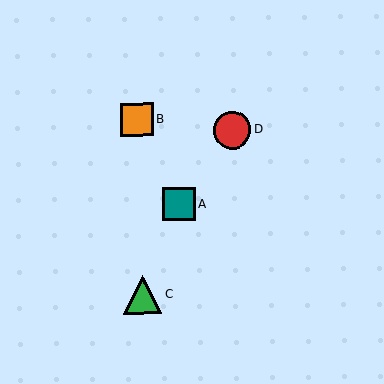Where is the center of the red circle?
The center of the red circle is at (232, 130).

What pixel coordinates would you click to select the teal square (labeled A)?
Click at (179, 204) to select the teal square A.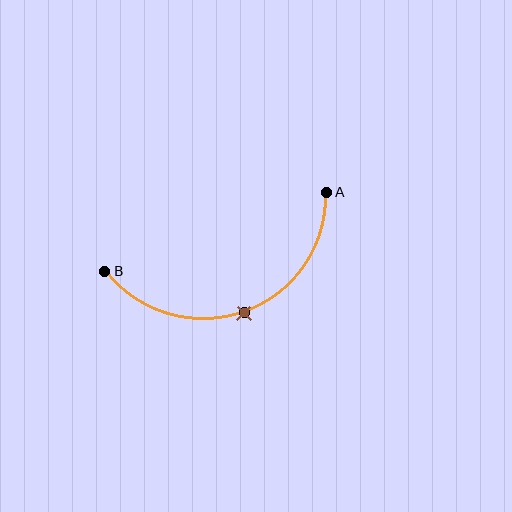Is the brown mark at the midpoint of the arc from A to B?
Yes. The brown mark lies on the arc at equal arc-length from both A and B — it is the arc midpoint.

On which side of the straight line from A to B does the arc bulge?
The arc bulges below the straight line connecting A and B.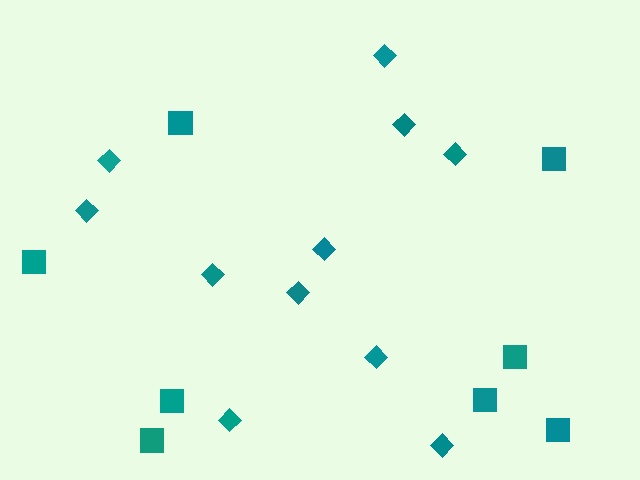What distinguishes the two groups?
There are 2 groups: one group of diamonds (11) and one group of squares (8).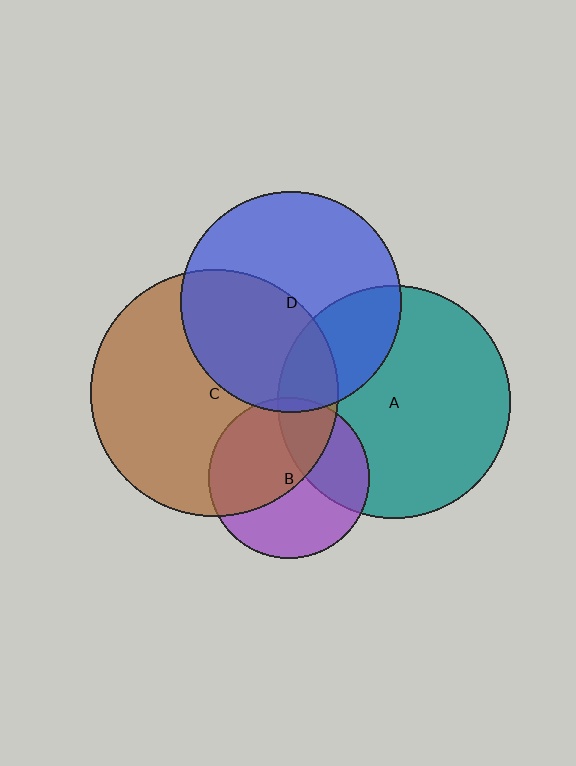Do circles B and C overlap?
Yes.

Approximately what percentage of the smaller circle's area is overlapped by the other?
Approximately 50%.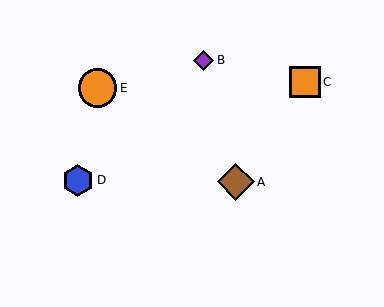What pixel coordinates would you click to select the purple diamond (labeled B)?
Click at (204, 60) to select the purple diamond B.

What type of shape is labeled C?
Shape C is an orange square.